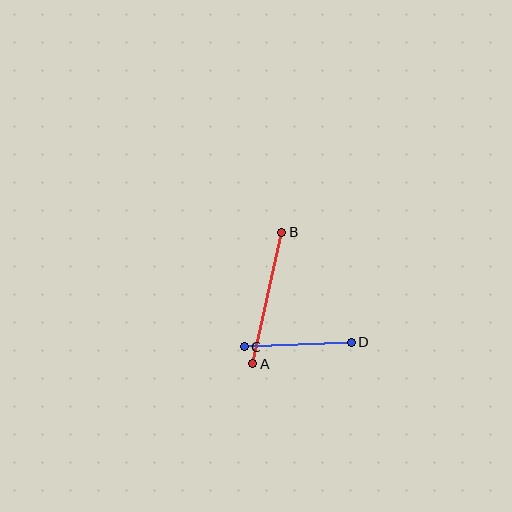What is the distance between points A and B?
The distance is approximately 134 pixels.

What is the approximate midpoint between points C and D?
The midpoint is at approximately (298, 345) pixels.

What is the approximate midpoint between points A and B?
The midpoint is at approximately (267, 298) pixels.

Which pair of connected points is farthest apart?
Points A and B are farthest apart.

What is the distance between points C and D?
The distance is approximately 107 pixels.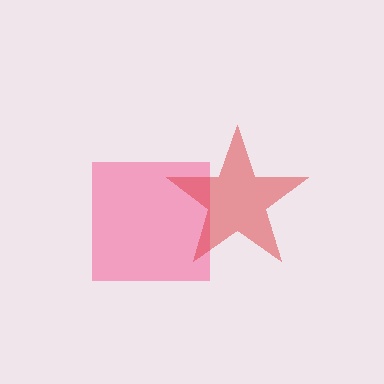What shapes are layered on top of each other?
The layered shapes are: a pink square, a red star.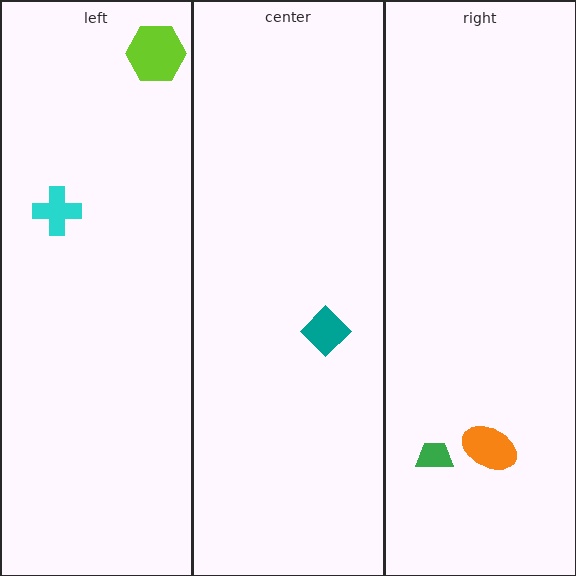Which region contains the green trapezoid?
The right region.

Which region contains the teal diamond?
The center region.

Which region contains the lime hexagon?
The left region.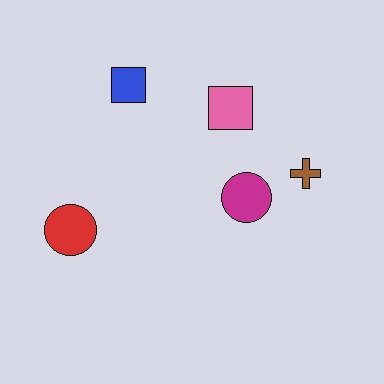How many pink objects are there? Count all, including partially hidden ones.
There is 1 pink object.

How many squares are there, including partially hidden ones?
There are 2 squares.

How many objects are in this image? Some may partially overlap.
There are 5 objects.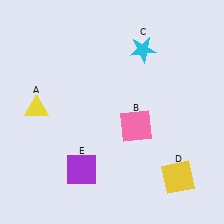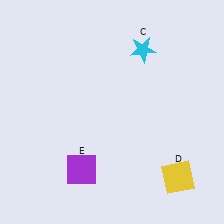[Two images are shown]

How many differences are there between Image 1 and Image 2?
There are 2 differences between the two images.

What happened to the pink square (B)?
The pink square (B) was removed in Image 2. It was in the bottom-right area of Image 1.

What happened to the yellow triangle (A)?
The yellow triangle (A) was removed in Image 2. It was in the top-left area of Image 1.